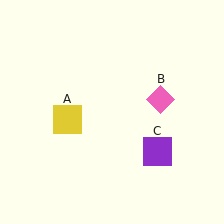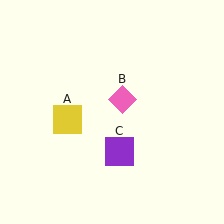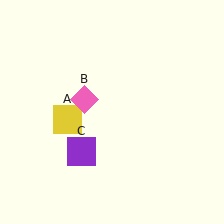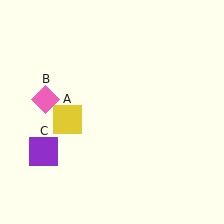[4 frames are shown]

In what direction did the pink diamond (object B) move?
The pink diamond (object B) moved left.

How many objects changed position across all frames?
2 objects changed position: pink diamond (object B), purple square (object C).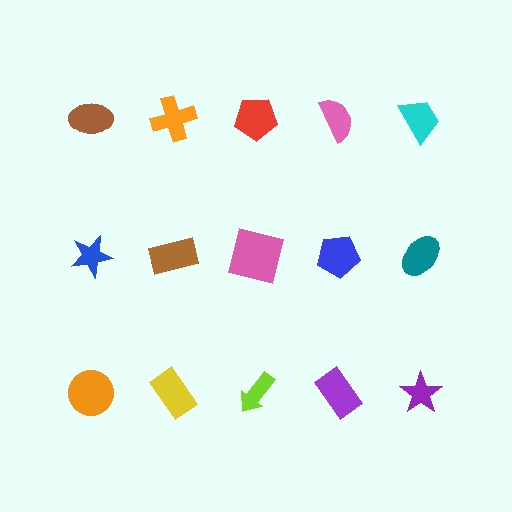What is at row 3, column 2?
A yellow rectangle.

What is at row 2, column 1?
A blue star.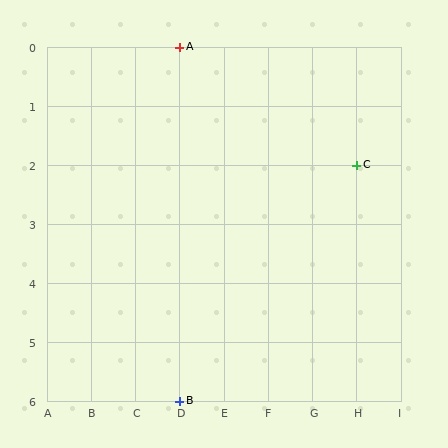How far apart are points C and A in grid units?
Points C and A are 4 columns and 2 rows apart (about 4.5 grid units diagonally).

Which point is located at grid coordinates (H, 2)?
Point C is at (H, 2).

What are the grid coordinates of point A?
Point A is at grid coordinates (D, 0).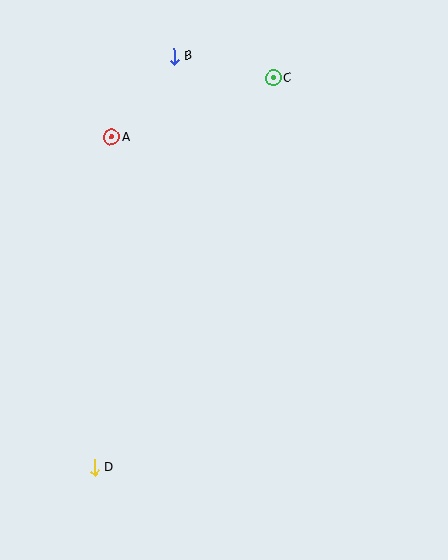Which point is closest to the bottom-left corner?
Point D is closest to the bottom-left corner.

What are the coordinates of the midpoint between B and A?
The midpoint between B and A is at (143, 97).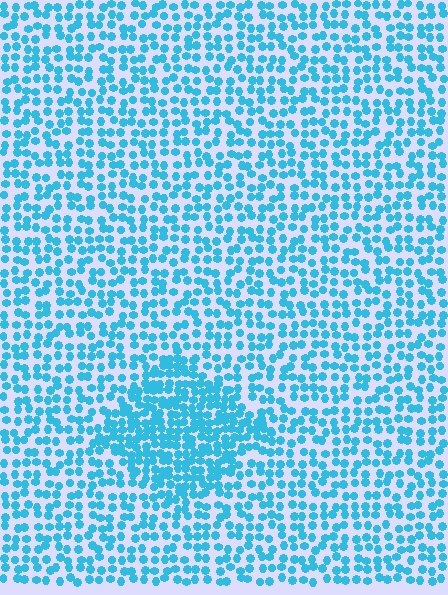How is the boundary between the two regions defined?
The boundary is defined by a change in element density (approximately 1.8x ratio). All elements are the same color, size, and shape.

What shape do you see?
I see a diamond.